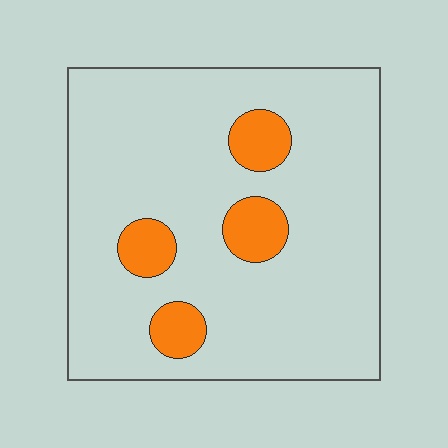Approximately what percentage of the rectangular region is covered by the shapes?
Approximately 10%.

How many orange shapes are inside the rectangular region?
4.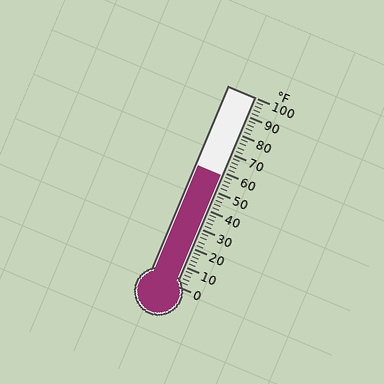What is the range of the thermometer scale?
The thermometer scale ranges from 0°F to 100°F.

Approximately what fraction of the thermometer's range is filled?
The thermometer is filled to approximately 60% of its range.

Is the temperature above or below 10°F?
The temperature is above 10°F.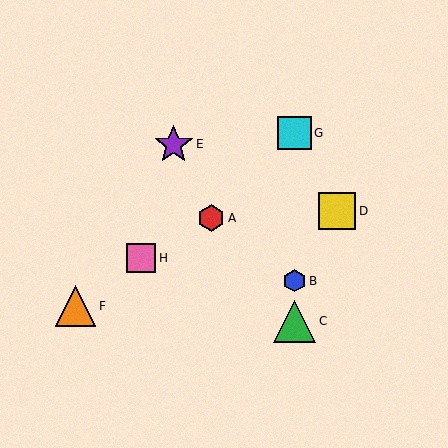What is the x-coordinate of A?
Object A is at x≈211.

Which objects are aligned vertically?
Objects B, C, G are aligned vertically.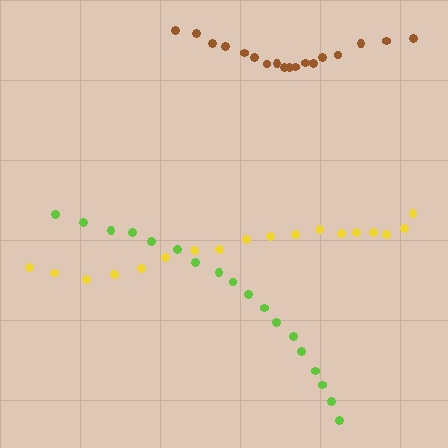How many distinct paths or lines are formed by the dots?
There are 3 distinct paths.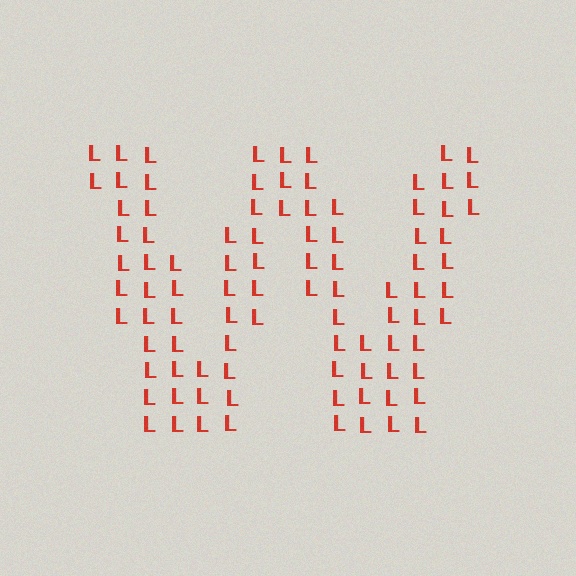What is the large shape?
The large shape is the letter W.